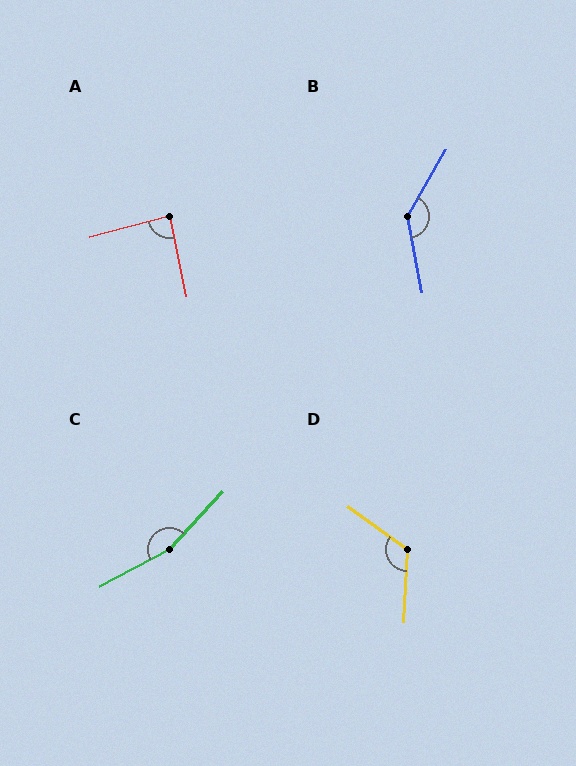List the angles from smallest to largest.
A (87°), D (123°), B (139°), C (161°).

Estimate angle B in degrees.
Approximately 139 degrees.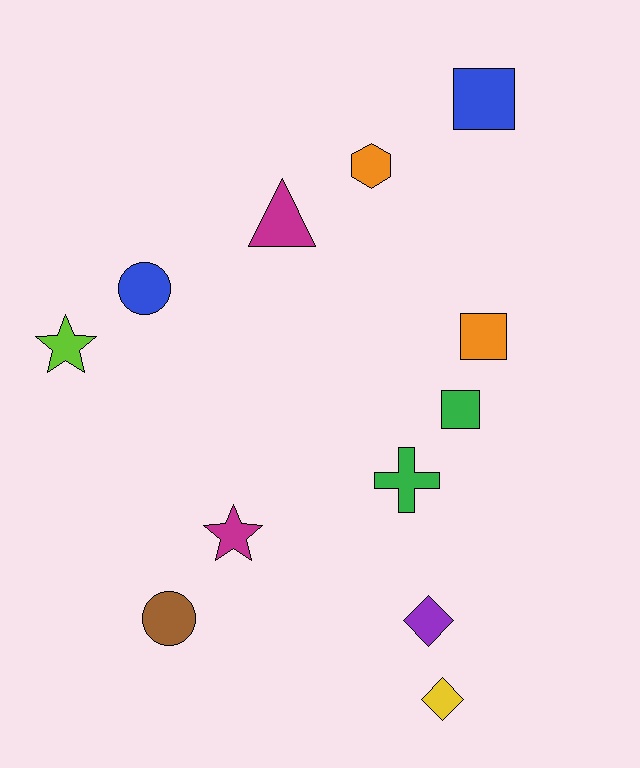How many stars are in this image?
There are 2 stars.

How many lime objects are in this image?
There is 1 lime object.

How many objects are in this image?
There are 12 objects.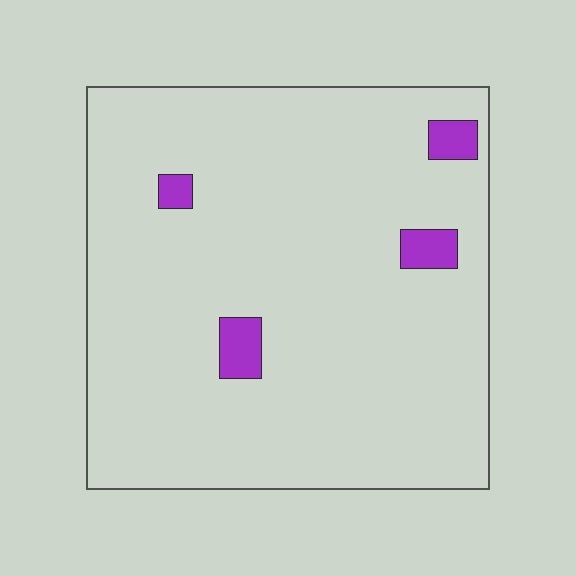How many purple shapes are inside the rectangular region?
4.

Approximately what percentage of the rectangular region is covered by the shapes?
Approximately 5%.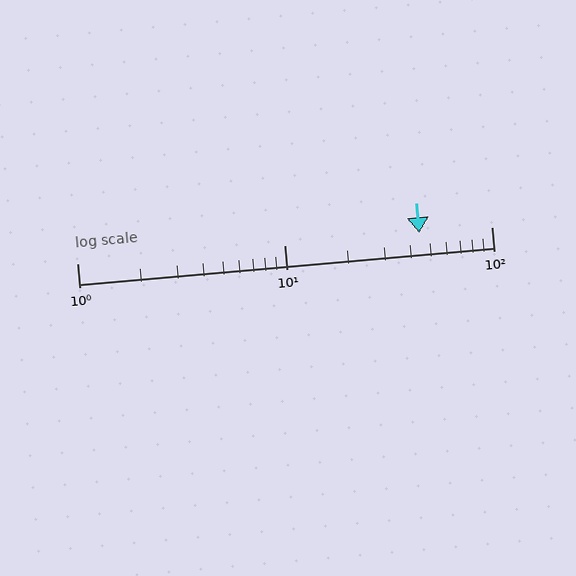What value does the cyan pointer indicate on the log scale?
The pointer indicates approximately 45.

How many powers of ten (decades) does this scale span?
The scale spans 2 decades, from 1 to 100.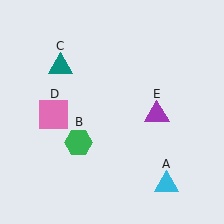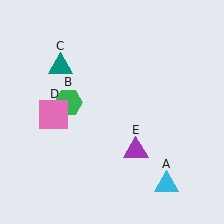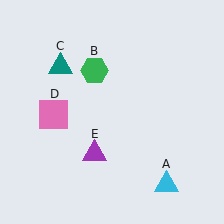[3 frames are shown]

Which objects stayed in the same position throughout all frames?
Cyan triangle (object A) and teal triangle (object C) and pink square (object D) remained stationary.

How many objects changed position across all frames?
2 objects changed position: green hexagon (object B), purple triangle (object E).